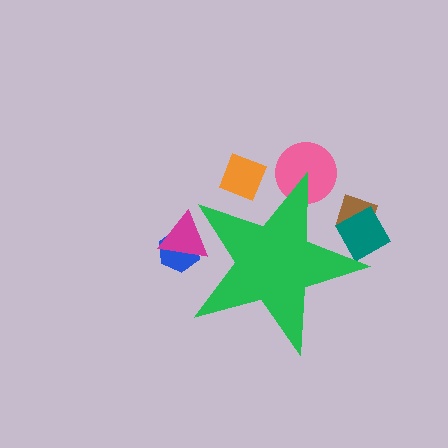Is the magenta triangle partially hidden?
Yes, the magenta triangle is partially hidden behind the green star.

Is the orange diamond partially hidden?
Yes, the orange diamond is partially hidden behind the green star.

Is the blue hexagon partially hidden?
Yes, the blue hexagon is partially hidden behind the green star.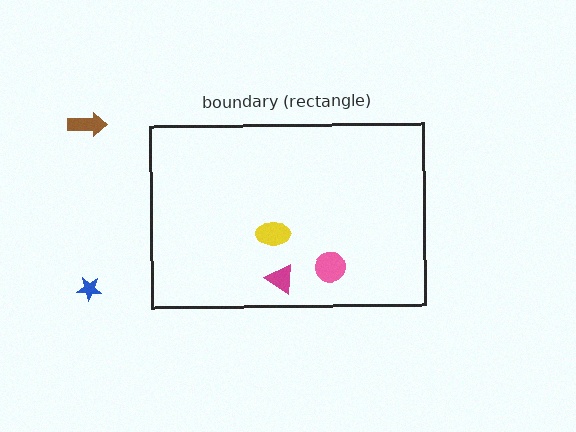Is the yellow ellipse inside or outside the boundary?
Inside.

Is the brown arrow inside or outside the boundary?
Outside.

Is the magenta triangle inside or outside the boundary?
Inside.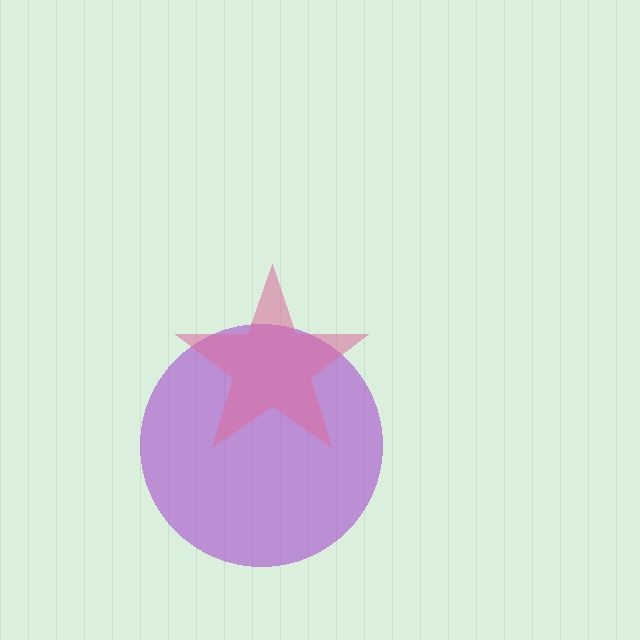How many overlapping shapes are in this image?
There are 2 overlapping shapes in the image.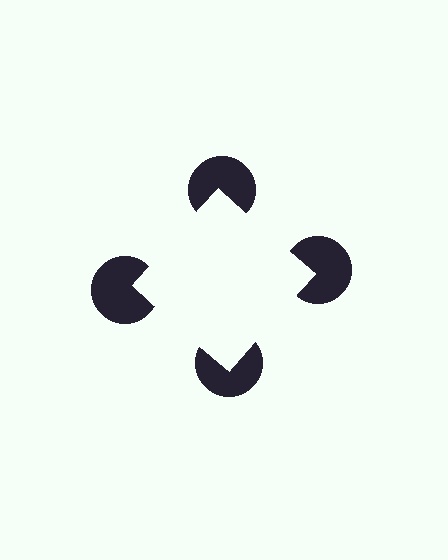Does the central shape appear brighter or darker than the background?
It typically appears slightly brighter than the background, even though no actual brightness change is drawn.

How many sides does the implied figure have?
4 sides.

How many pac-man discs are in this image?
There are 4 — one at each vertex of the illusory square.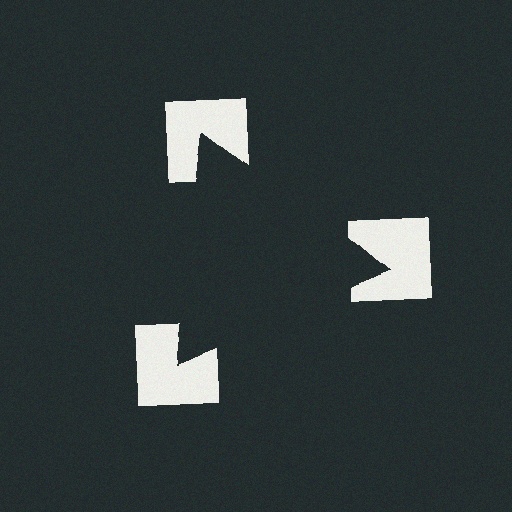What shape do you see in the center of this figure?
An illusory triangle — its edges are inferred from the aligned wedge cuts in the notched squares, not physically drawn.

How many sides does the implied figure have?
3 sides.